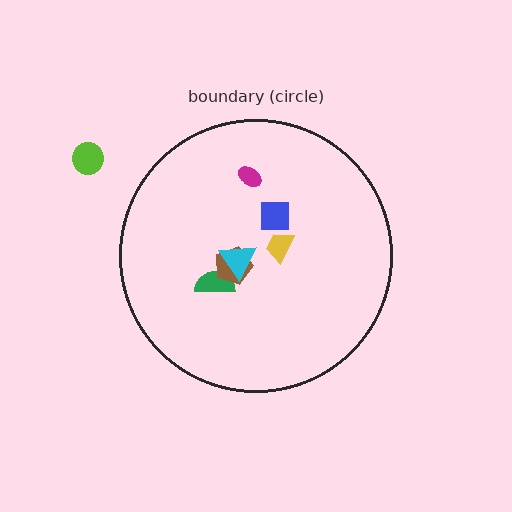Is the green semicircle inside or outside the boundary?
Inside.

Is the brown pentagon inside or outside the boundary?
Inside.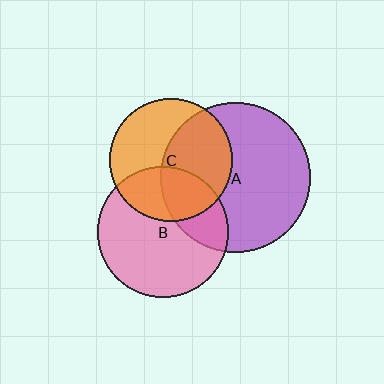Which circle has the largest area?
Circle A (purple).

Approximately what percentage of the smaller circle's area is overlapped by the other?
Approximately 25%.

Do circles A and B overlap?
Yes.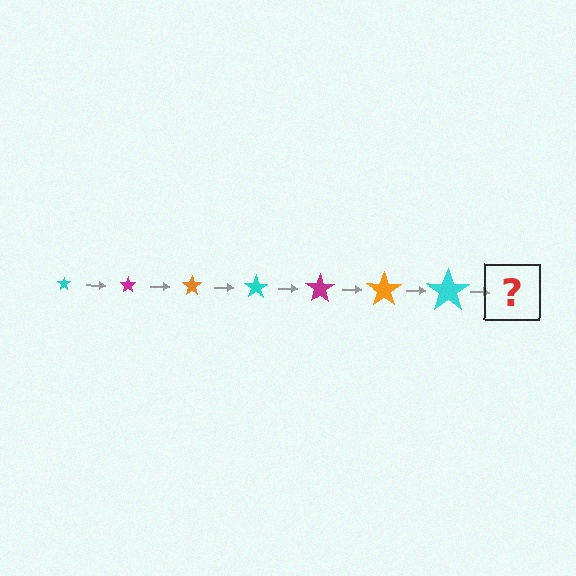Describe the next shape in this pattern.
It should be a magenta star, larger than the previous one.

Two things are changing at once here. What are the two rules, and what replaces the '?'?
The two rules are that the star grows larger each step and the color cycles through cyan, magenta, and orange. The '?' should be a magenta star, larger than the previous one.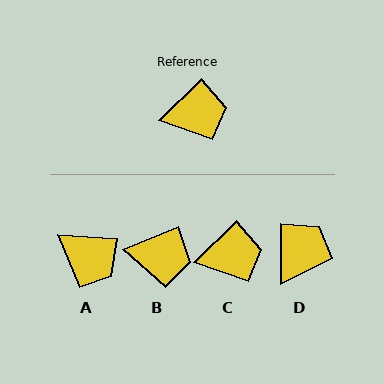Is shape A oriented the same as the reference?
No, it is off by about 48 degrees.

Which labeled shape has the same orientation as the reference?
C.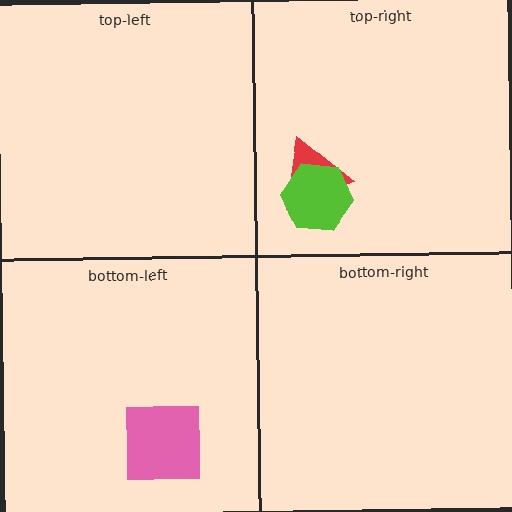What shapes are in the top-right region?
The red triangle, the lime hexagon.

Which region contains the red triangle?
The top-right region.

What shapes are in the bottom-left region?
The pink square.